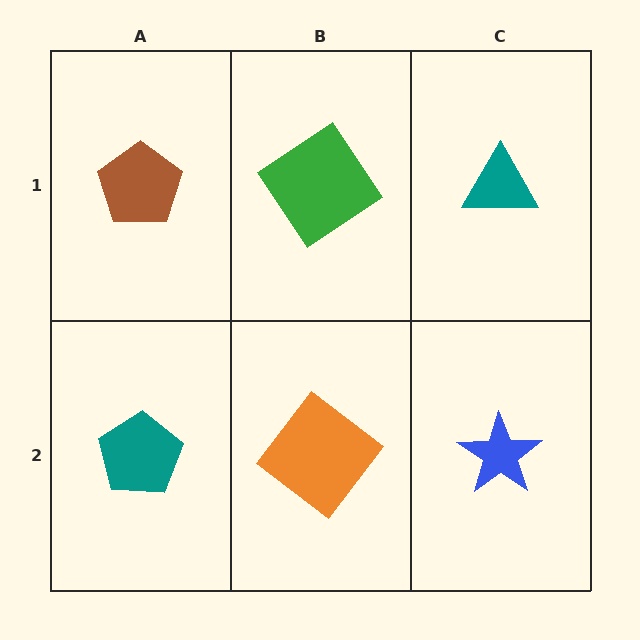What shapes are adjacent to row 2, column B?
A green diamond (row 1, column B), a teal pentagon (row 2, column A), a blue star (row 2, column C).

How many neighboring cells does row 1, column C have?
2.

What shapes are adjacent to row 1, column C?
A blue star (row 2, column C), a green diamond (row 1, column B).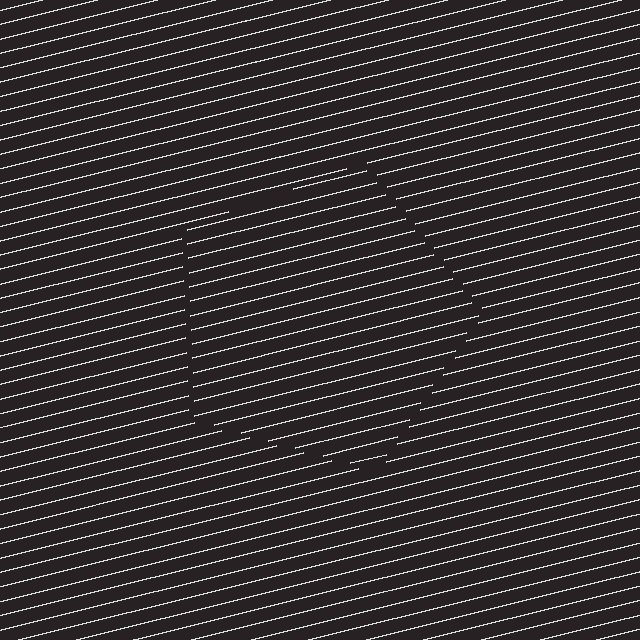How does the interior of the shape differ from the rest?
The interior of the shape contains the same grating, shifted by half a period — the contour is defined by the phase discontinuity where line-ends from the inner and outer gratings abut.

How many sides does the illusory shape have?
5 sides — the line-ends trace a pentagon.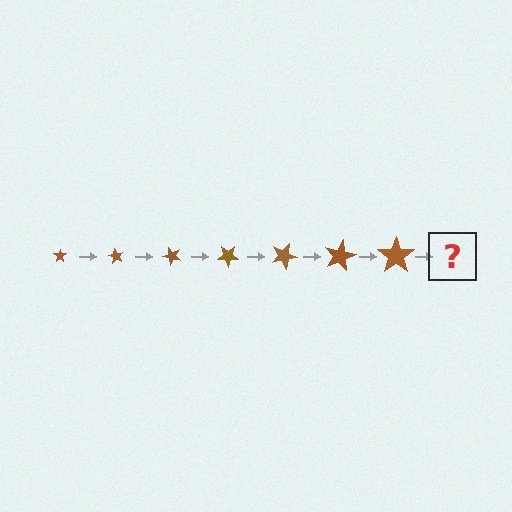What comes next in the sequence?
The next element should be a star, larger than the previous one and rotated 420 degrees from the start.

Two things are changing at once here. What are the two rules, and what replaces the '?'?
The two rules are that the star grows larger each step and it rotates 60 degrees each step. The '?' should be a star, larger than the previous one and rotated 420 degrees from the start.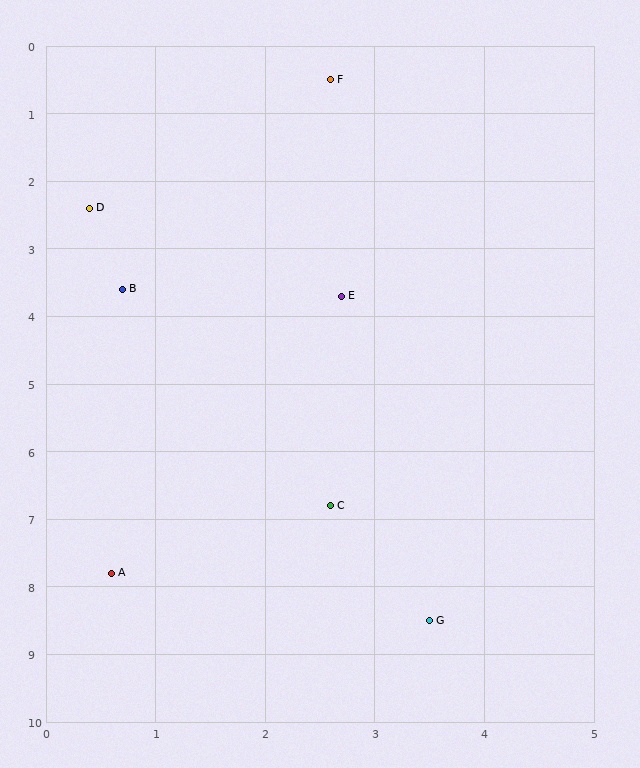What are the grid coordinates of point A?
Point A is at approximately (0.6, 7.8).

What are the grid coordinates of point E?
Point E is at approximately (2.7, 3.7).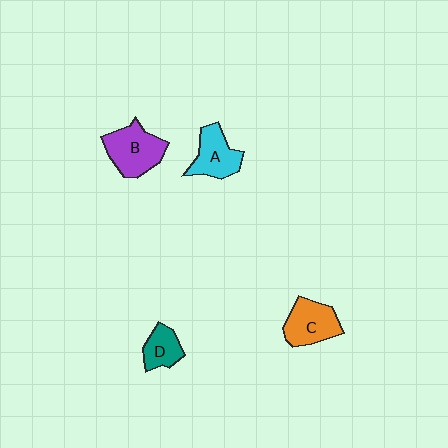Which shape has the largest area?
Shape B (purple).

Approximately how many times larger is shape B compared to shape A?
Approximately 1.2 times.